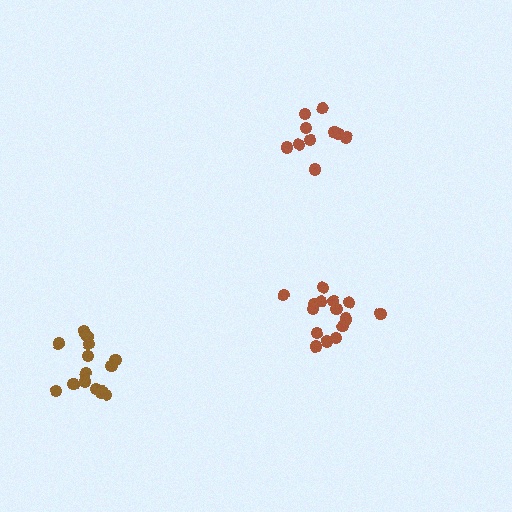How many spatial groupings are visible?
There are 3 spatial groupings.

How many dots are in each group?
Group 1: 15 dots, Group 2: 15 dots, Group 3: 10 dots (40 total).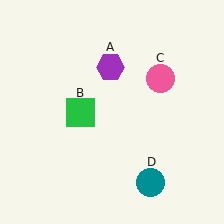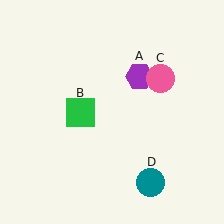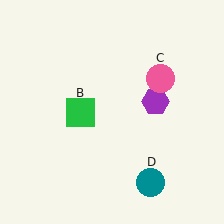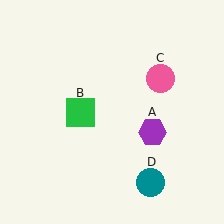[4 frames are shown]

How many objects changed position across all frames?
1 object changed position: purple hexagon (object A).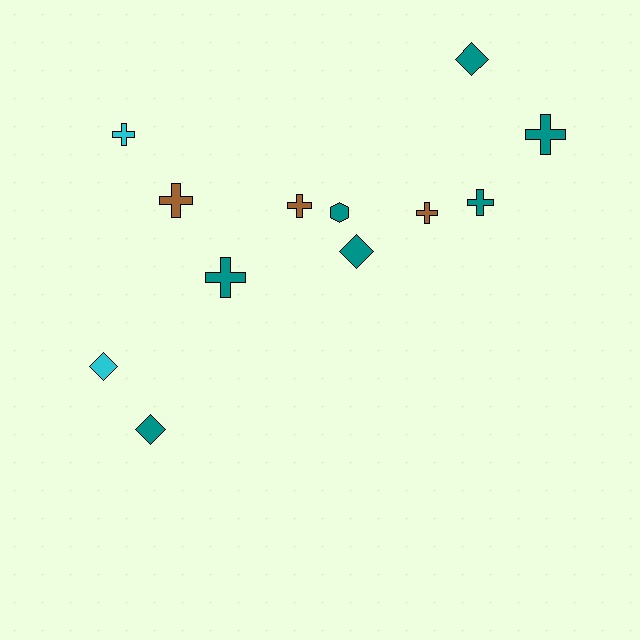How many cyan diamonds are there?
There is 1 cyan diamond.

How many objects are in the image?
There are 12 objects.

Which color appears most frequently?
Teal, with 7 objects.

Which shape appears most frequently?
Cross, with 7 objects.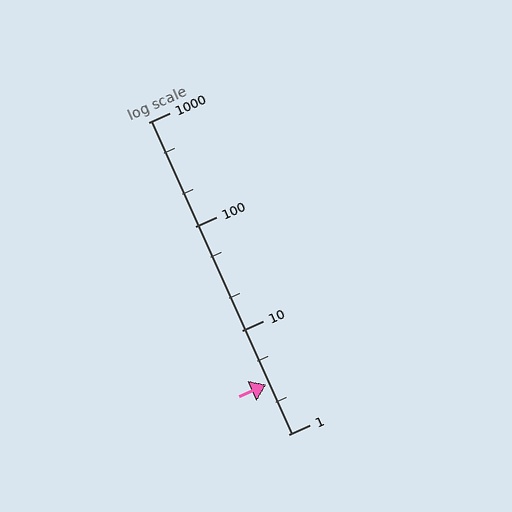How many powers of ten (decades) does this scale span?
The scale spans 3 decades, from 1 to 1000.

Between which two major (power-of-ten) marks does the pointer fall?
The pointer is between 1 and 10.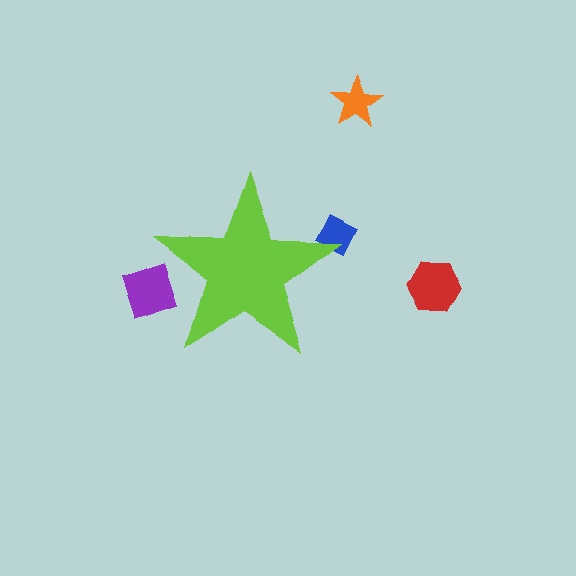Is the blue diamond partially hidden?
Yes, the blue diamond is partially hidden behind the lime star.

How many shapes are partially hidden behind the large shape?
2 shapes are partially hidden.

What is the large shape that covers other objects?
A lime star.